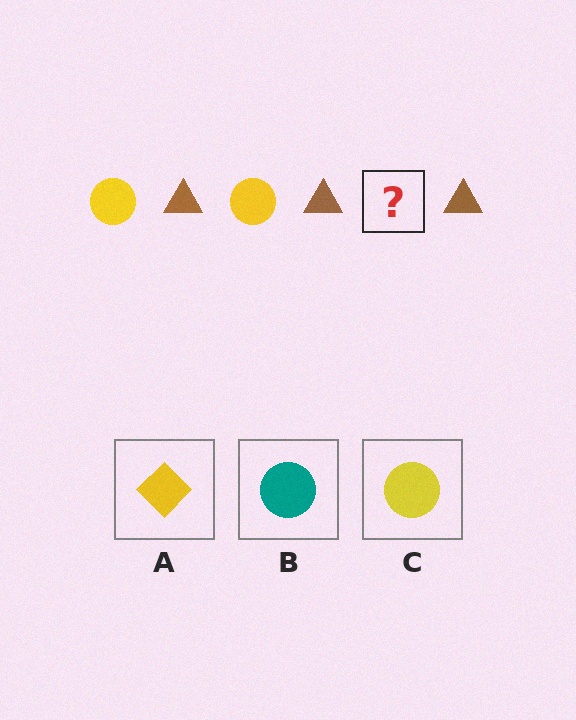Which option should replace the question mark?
Option C.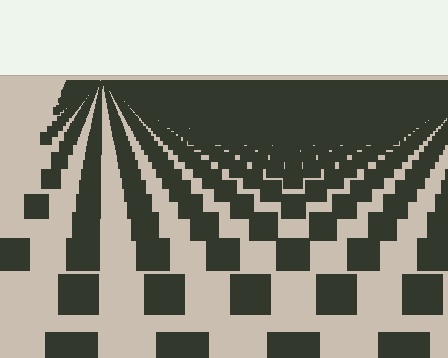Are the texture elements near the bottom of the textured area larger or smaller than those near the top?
Larger. Near the bottom, elements are closer to the viewer and appear at a bigger on-screen size.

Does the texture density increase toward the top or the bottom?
Density increases toward the top.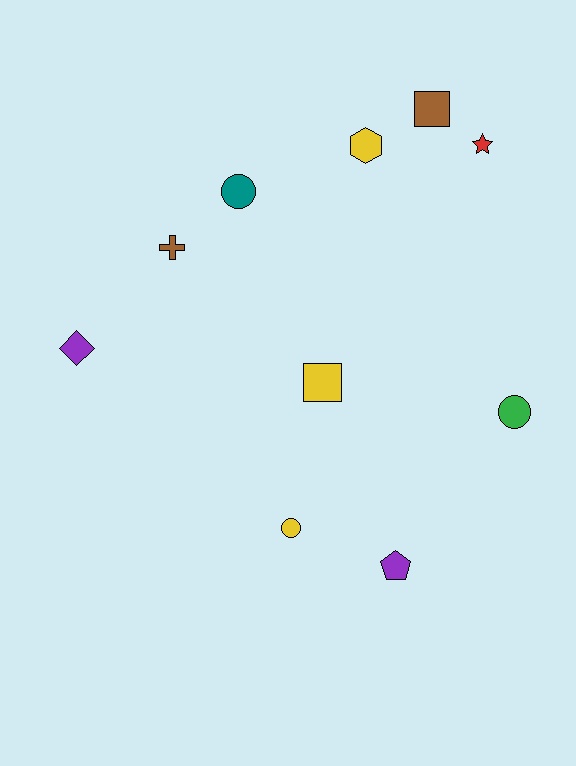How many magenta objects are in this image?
There are no magenta objects.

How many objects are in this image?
There are 10 objects.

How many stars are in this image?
There is 1 star.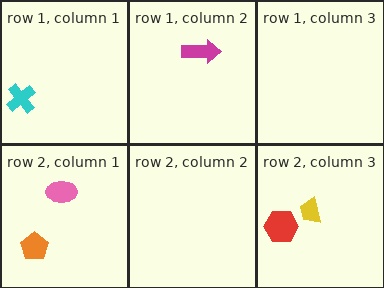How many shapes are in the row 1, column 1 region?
1.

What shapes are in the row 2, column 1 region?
The orange pentagon, the pink ellipse.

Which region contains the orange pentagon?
The row 2, column 1 region.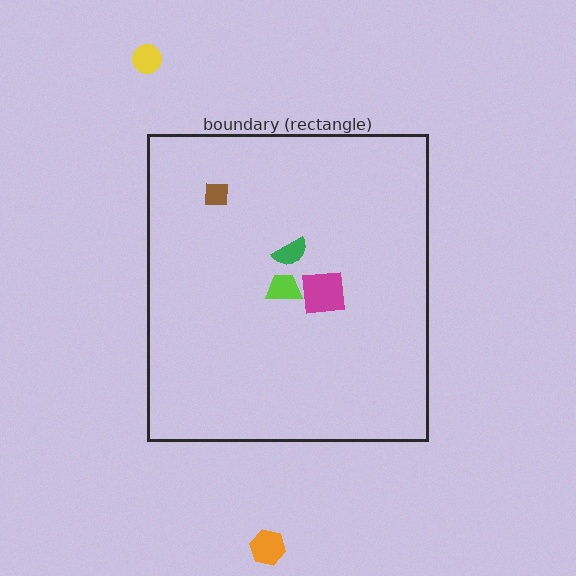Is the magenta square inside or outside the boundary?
Inside.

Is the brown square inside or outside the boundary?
Inside.